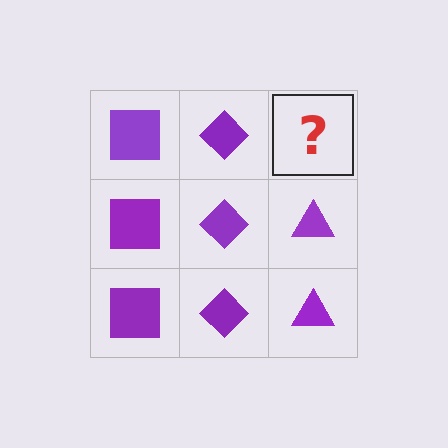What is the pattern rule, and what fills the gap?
The rule is that each column has a consistent shape. The gap should be filled with a purple triangle.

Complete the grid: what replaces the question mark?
The question mark should be replaced with a purple triangle.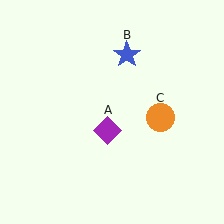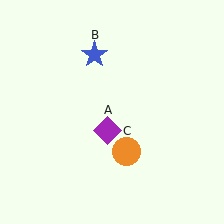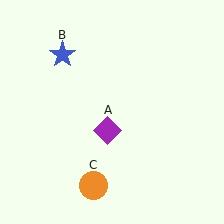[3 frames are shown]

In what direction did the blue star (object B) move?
The blue star (object B) moved left.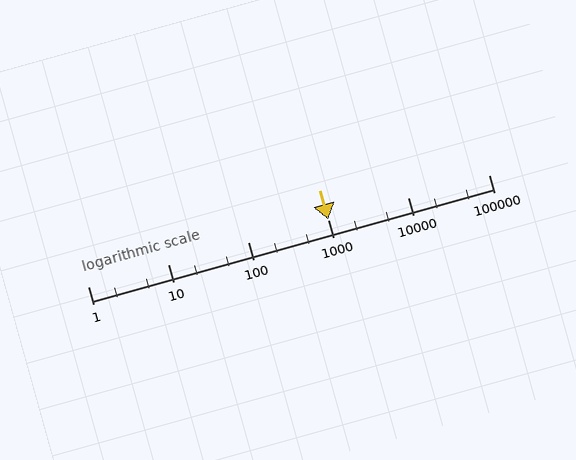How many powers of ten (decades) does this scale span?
The scale spans 5 decades, from 1 to 100000.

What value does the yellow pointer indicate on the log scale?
The pointer indicates approximately 1000.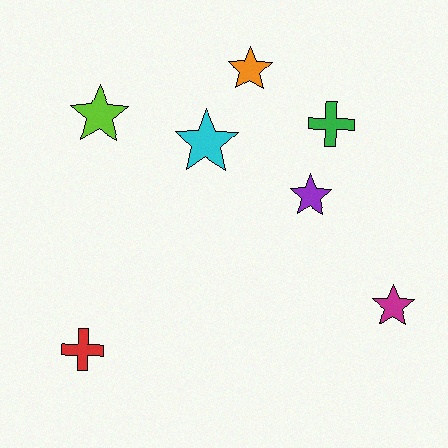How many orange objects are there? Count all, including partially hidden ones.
There is 1 orange object.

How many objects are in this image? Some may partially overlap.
There are 7 objects.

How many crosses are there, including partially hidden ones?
There are 2 crosses.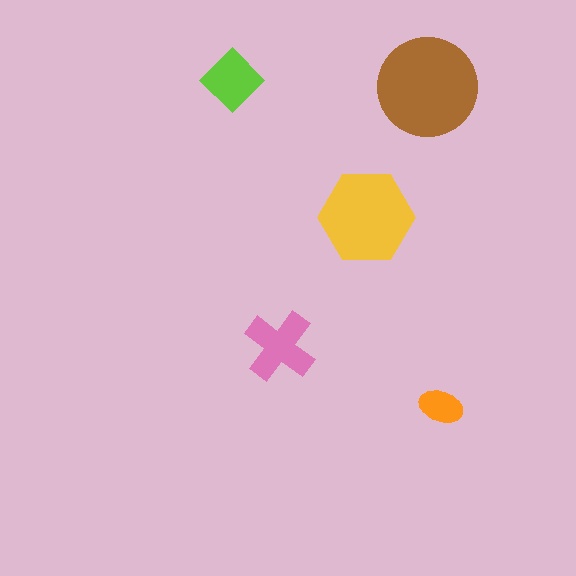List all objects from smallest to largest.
The orange ellipse, the lime diamond, the pink cross, the yellow hexagon, the brown circle.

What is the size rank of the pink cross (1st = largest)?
3rd.